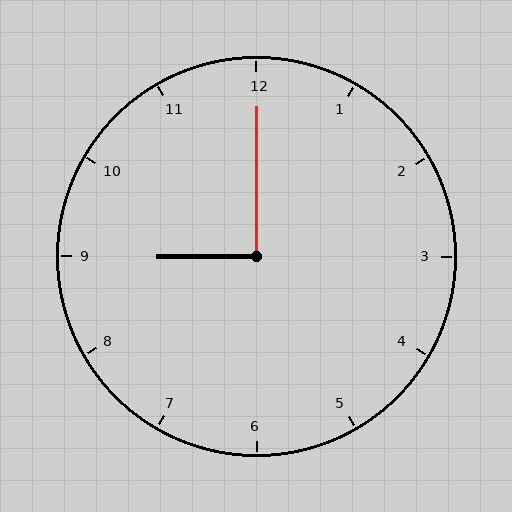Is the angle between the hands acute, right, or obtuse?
It is right.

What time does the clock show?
9:00.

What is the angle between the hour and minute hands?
Approximately 90 degrees.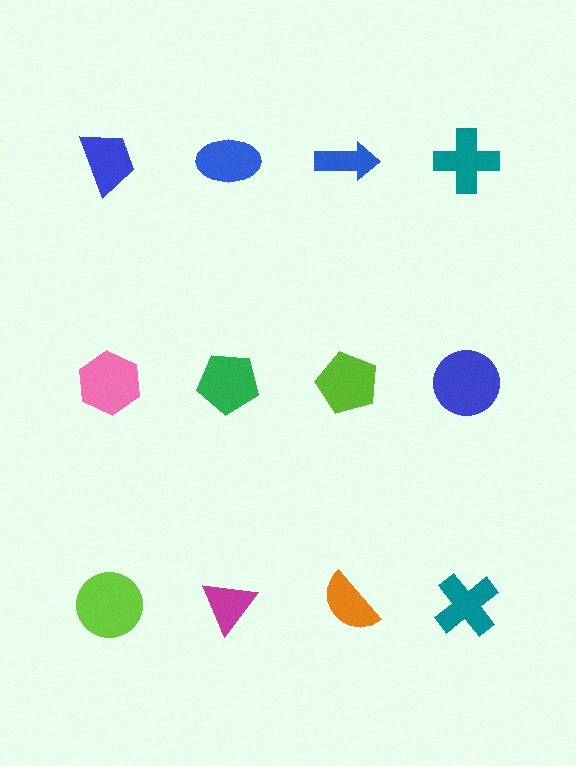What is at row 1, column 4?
A teal cross.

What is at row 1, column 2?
A blue ellipse.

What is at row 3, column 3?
An orange semicircle.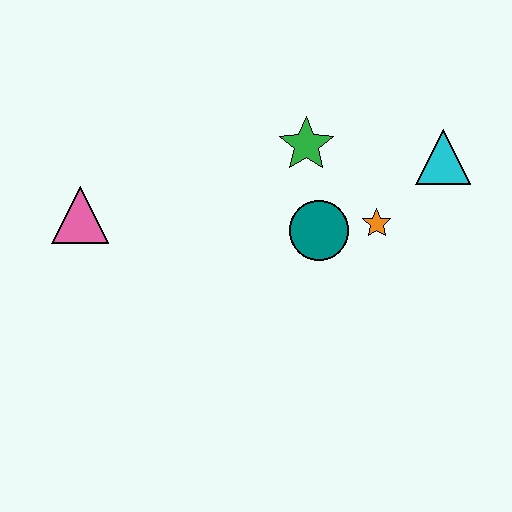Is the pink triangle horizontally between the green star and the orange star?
No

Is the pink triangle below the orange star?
No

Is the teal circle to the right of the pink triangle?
Yes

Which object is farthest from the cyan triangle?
The pink triangle is farthest from the cyan triangle.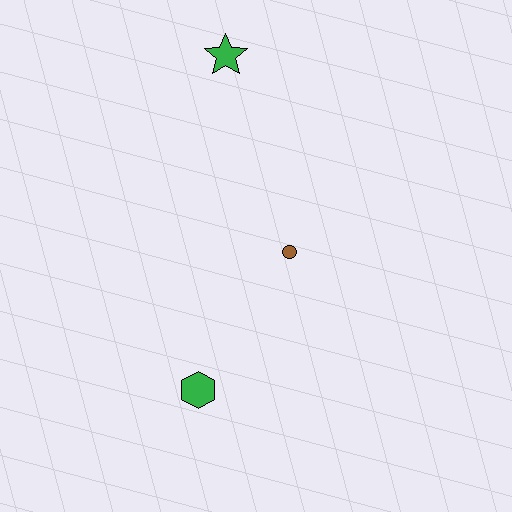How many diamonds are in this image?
There are no diamonds.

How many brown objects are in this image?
There is 1 brown object.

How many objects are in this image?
There are 3 objects.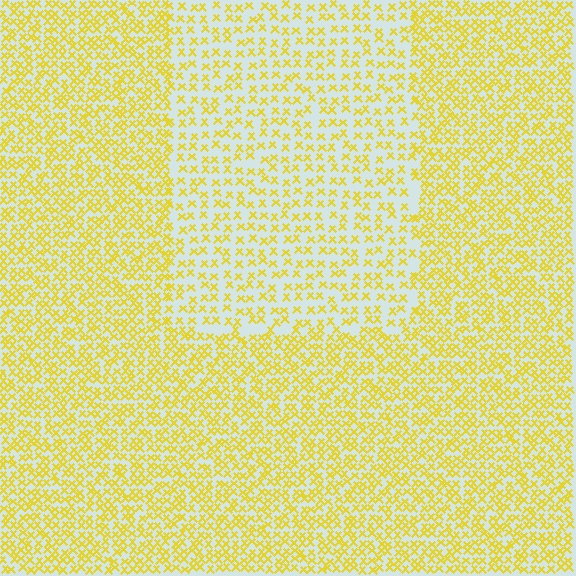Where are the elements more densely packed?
The elements are more densely packed outside the rectangle boundary.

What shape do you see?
I see a rectangle.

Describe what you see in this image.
The image contains small yellow elements arranged at two different densities. A rectangle-shaped region is visible where the elements are less densely packed than the surrounding area.